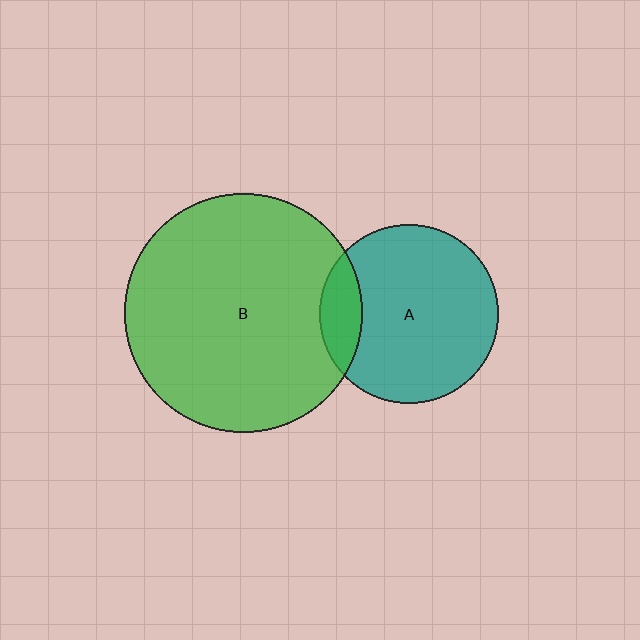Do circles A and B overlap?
Yes.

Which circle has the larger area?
Circle B (green).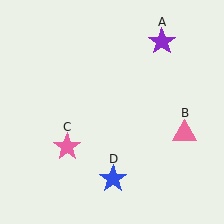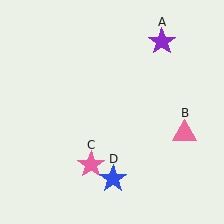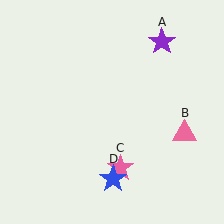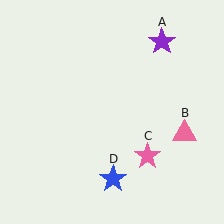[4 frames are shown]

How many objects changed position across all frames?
1 object changed position: pink star (object C).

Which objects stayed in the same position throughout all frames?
Purple star (object A) and pink triangle (object B) and blue star (object D) remained stationary.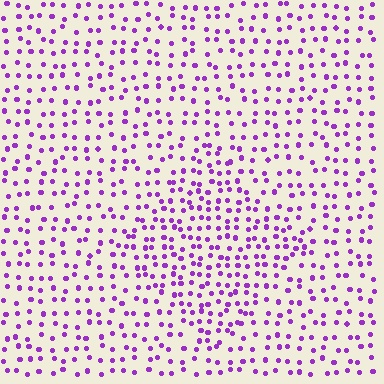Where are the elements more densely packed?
The elements are more densely packed inside the diamond boundary.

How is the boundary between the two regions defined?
The boundary is defined by a change in element density (approximately 1.6x ratio). All elements are the same color, size, and shape.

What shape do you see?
I see a diamond.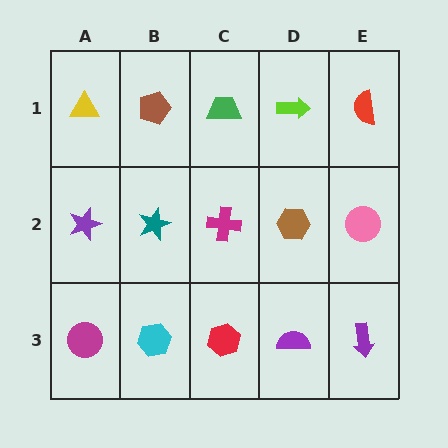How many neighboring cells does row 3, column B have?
3.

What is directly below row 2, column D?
A purple semicircle.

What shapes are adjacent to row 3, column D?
A brown hexagon (row 2, column D), a red hexagon (row 3, column C), a purple arrow (row 3, column E).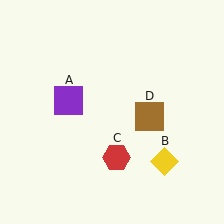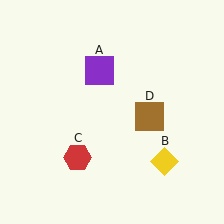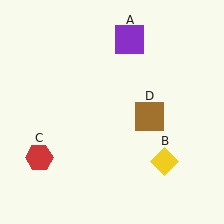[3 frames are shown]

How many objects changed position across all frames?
2 objects changed position: purple square (object A), red hexagon (object C).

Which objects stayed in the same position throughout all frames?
Yellow diamond (object B) and brown square (object D) remained stationary.